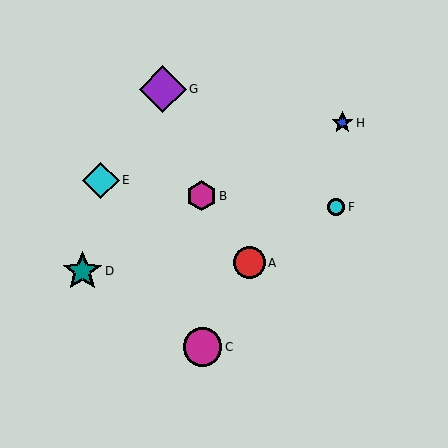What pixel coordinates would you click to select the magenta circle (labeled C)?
Click at (203, 347) to select the magenta circle C.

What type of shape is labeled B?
Shape B is a magenta hexagon.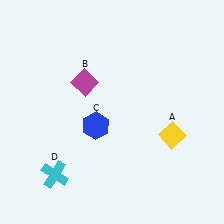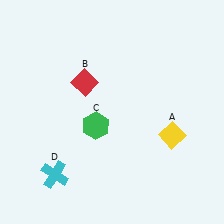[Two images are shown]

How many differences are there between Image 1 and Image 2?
There are 2 differences between the two images.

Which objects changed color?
B changed from magenta to red. C changed from blue to green.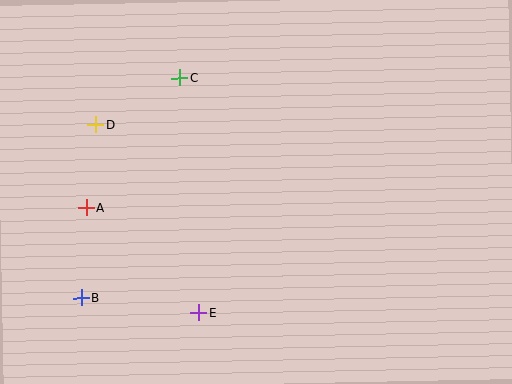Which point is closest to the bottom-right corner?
Point E is closest to the bottom-right corner.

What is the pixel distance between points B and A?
The distance between B and A is 91 pixels.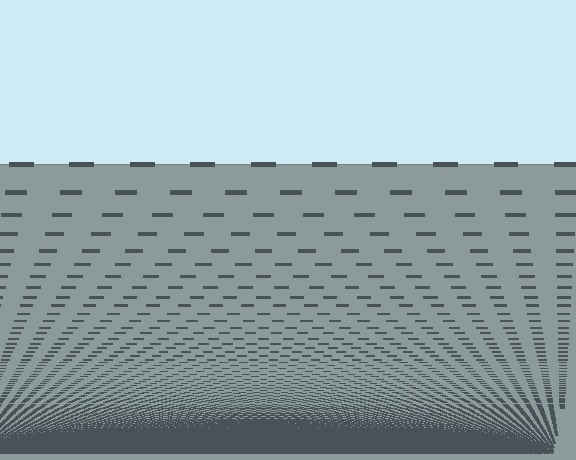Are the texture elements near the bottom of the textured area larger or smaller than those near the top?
Smaller. The gradient is inverted — elements near the bottom are smaller and denser.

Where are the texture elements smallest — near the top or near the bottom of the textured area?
Near the bottom.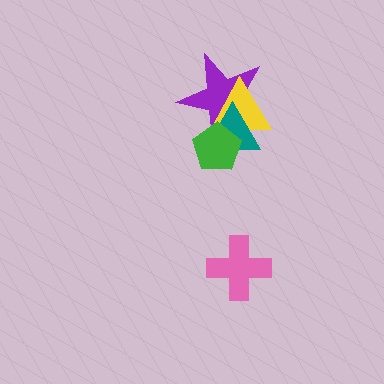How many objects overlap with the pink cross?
0 objects overlap with the pink cross.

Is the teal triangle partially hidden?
Yes, it is partially covered by another shape.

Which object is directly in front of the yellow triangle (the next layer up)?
The teal triangle is directly in front of the yellow triangle.